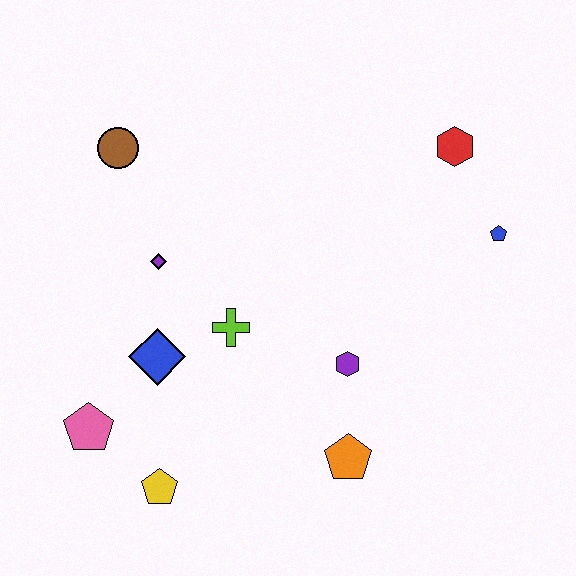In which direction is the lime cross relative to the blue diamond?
The lime cross is to the right of the blue diamond.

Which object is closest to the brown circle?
The purple diamond is closest to the brown circle.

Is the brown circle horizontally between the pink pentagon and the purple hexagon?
Yes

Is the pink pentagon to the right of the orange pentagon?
No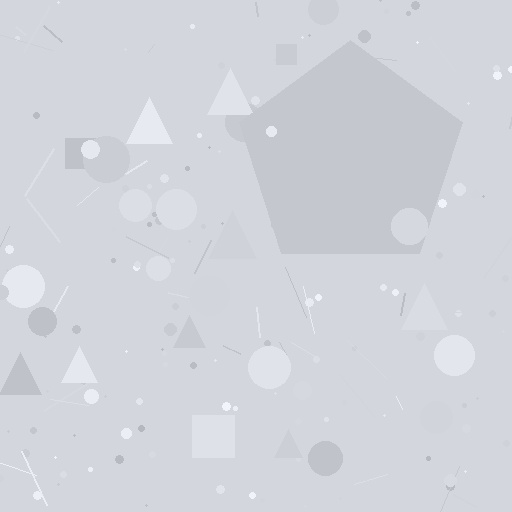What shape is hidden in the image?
A pentagon is hidden in the image.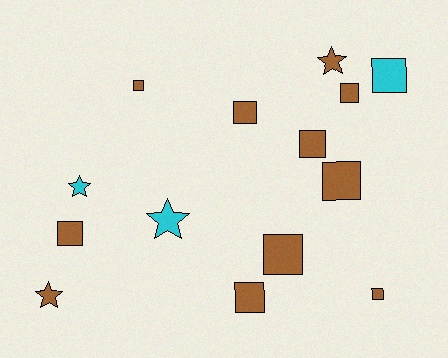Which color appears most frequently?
Brown, with 11 objects.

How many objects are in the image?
There are 14 objects.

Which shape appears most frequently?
Square, with 10 objects.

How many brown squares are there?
There are 9 brown squares.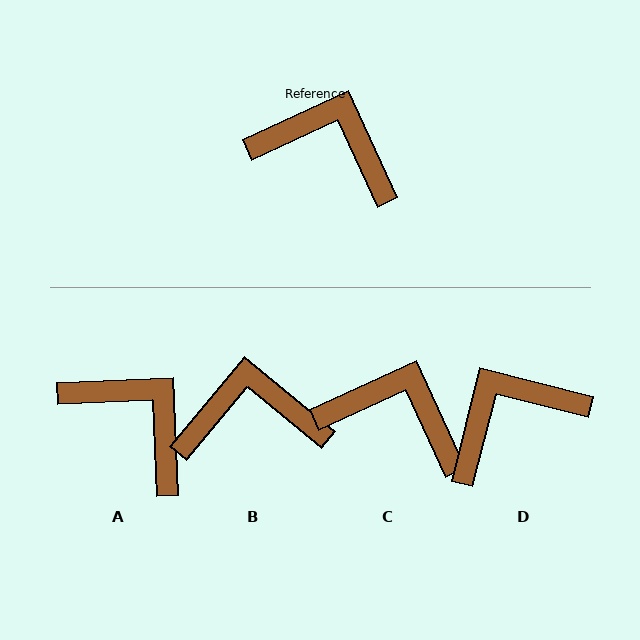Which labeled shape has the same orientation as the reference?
C.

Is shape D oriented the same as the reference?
No, it is off by about 51 degrees.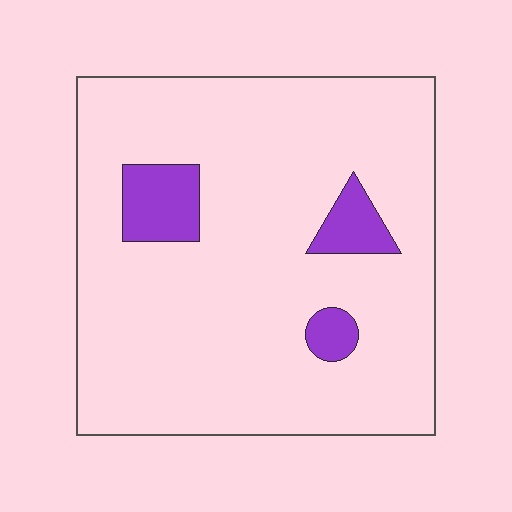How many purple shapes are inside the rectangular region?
3.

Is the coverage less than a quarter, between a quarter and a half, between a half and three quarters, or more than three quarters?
Less than a quarter.